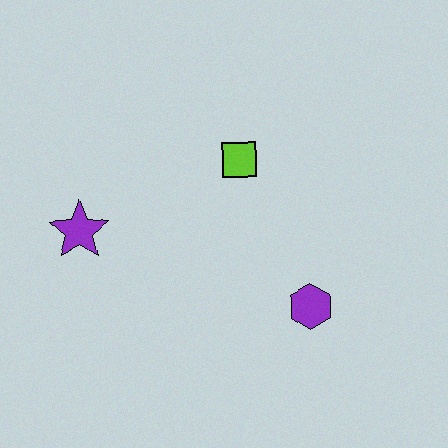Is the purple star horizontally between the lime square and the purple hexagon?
No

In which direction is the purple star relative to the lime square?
The purple star is to the left of the lime square.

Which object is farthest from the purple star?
The purple hexagon is farthest from the purple star.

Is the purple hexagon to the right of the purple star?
Yes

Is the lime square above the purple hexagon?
Yes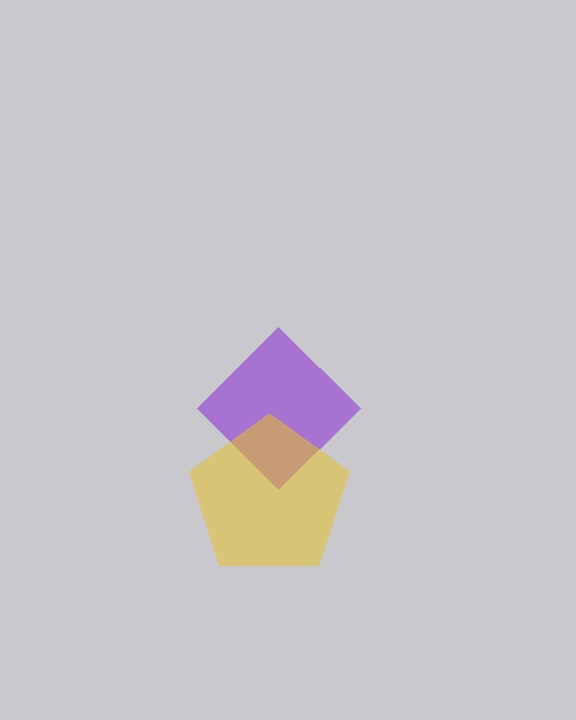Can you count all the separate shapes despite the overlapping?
Yes, there are 2 separate shapes.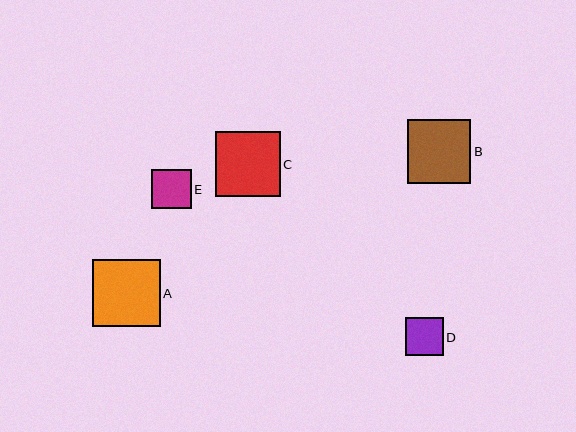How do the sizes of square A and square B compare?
Square A and square B are approximately the same size.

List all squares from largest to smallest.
From largest to smallest: A, C, B, E, D.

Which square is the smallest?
Square D is the smallest with a size of approximately 38 pixels.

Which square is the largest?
Square A is the largest with a size of approximately 67 pixels.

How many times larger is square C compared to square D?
Square C is approximately 1.7 times the size of square D.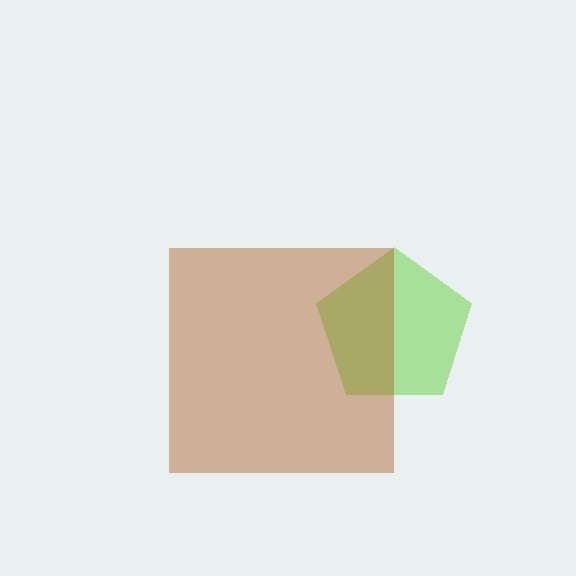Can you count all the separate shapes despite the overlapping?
Yes, there are 2 separate shapes.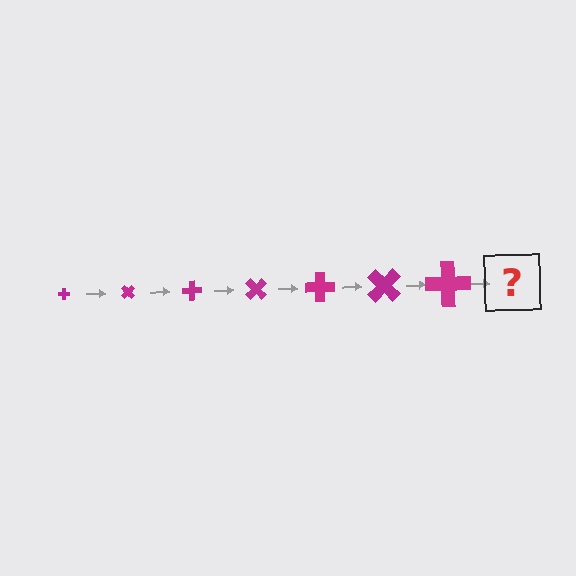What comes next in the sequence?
The next element should be a cross, larger than the previous one and rotated 315 degrees from the start.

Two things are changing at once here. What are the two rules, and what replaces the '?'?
The two rules are that the cross grows larger each step and it rotates 45 degrees each step. The '?' should be a cross, larger than the previous one and rotated 315 degrees from the start.